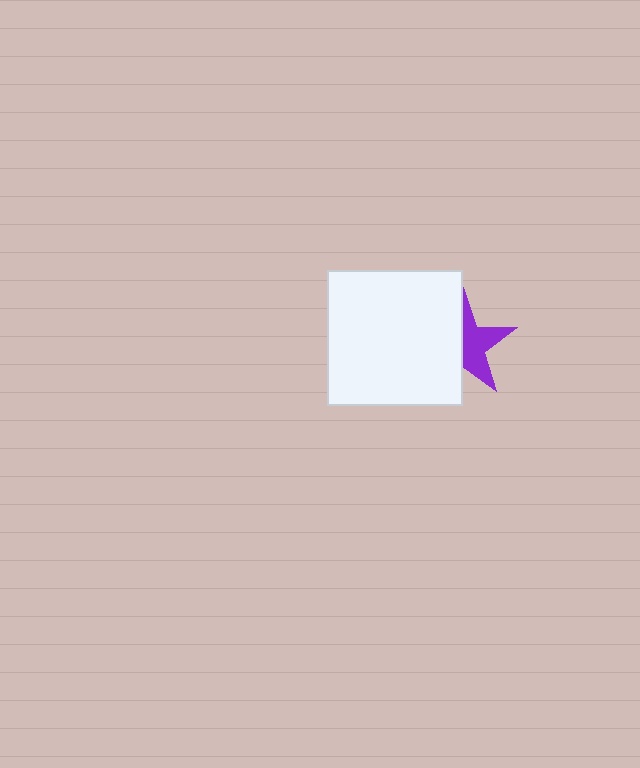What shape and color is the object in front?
The object in front is a white square.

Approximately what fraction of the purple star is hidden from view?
Roughly 51% of the purple star is hidden behind the white square.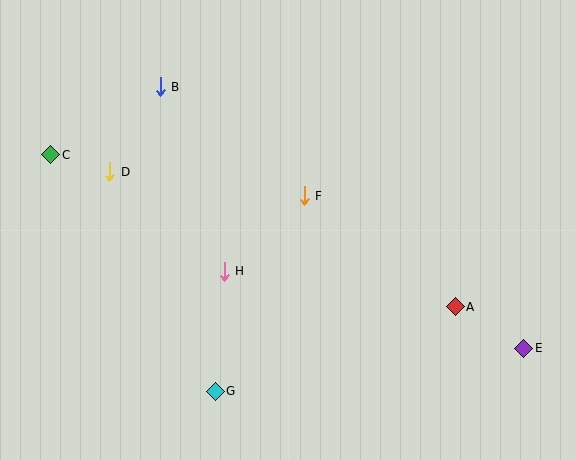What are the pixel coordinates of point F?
Point F is at (304, 196).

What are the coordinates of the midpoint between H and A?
The midpoint between H and A is at (340, 289).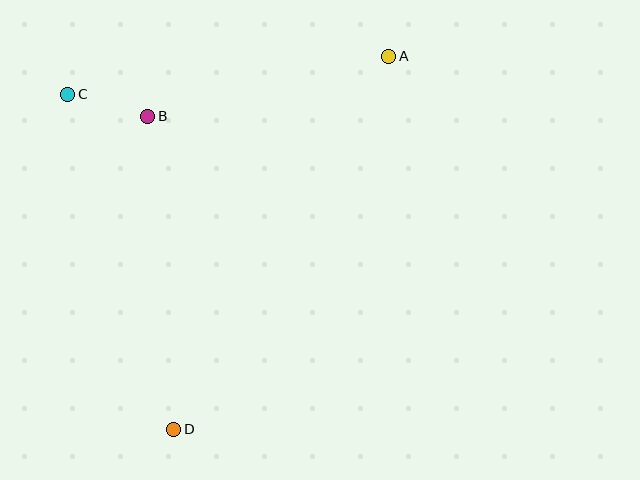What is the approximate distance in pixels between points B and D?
The distance between B and D is approximately 314 pixels.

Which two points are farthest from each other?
Points A and D are farthest from each other.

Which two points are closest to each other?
Points B and C are closest to each other.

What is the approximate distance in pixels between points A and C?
The distance between A and C is approximately 323 pixels.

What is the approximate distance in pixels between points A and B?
The distance between A and B is approximately 248 pixels.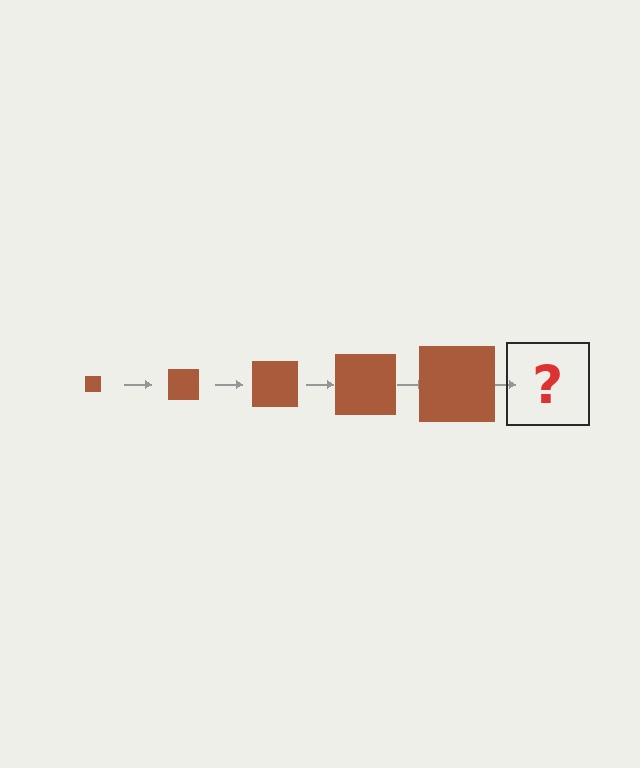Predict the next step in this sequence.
The next step is a brown square, larger than the previous one.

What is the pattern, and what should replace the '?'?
The pattern is that the square gets progressively larger each step. The '?' should be a brown square, larger than the previous one.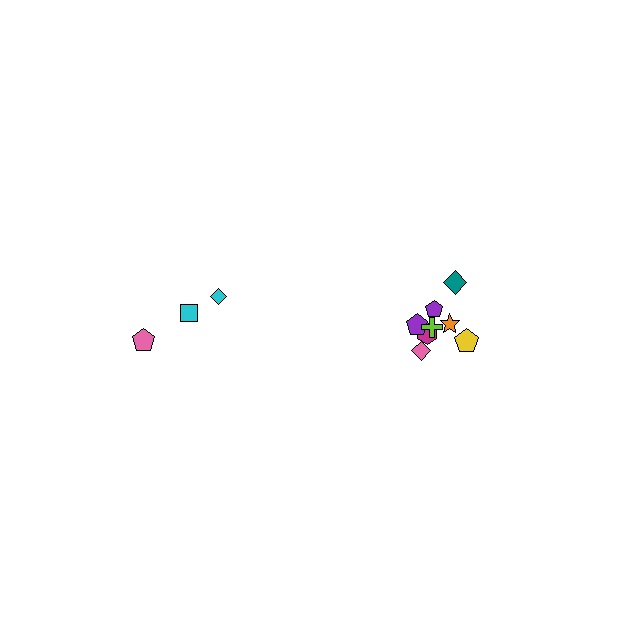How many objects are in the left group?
There are 3 objects.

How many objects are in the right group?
There are 8 objects.